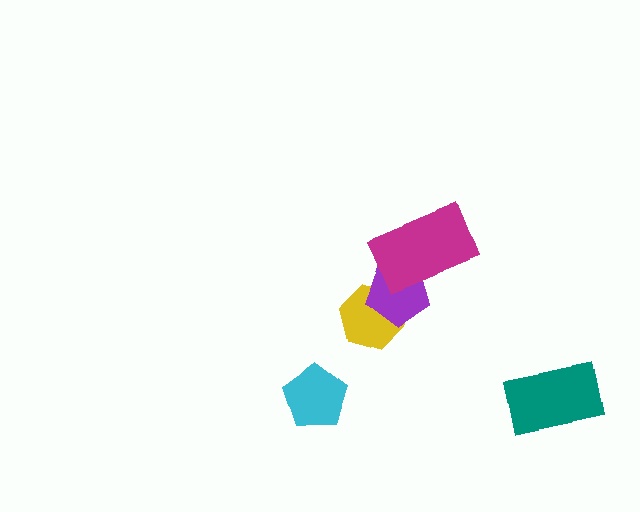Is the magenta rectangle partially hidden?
No, no other shape covers it.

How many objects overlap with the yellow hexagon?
1 object overlaps with the yellow hexagon.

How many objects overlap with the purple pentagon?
2 objects overlap with the purple pentagon.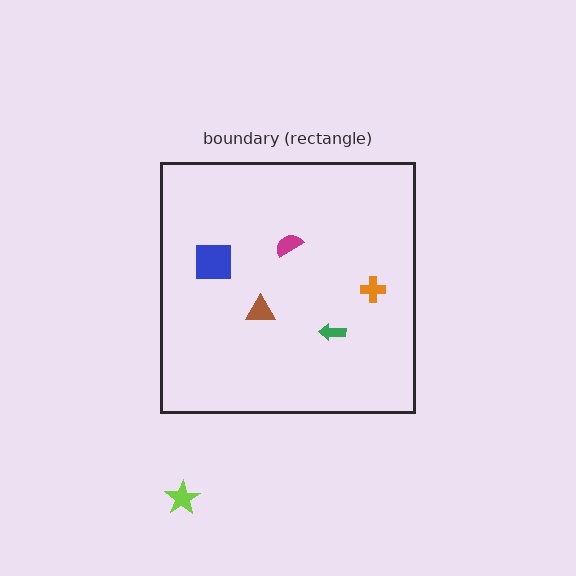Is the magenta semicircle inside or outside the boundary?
Inside.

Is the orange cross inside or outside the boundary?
Inside.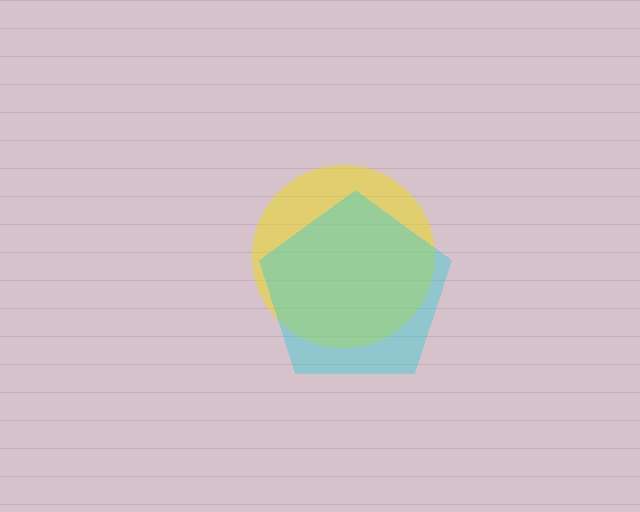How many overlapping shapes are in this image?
There are 2 overlapping shapes in the image.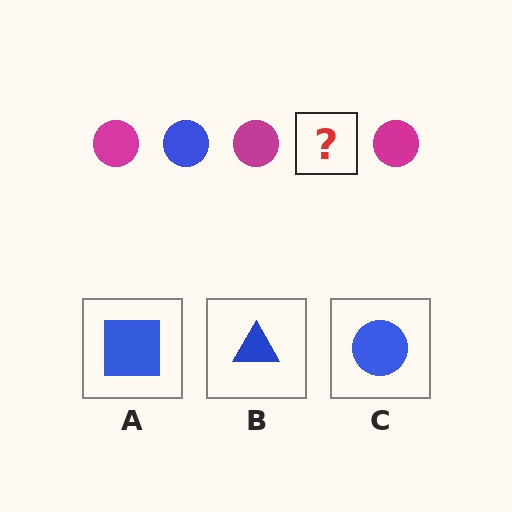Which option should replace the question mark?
Option C.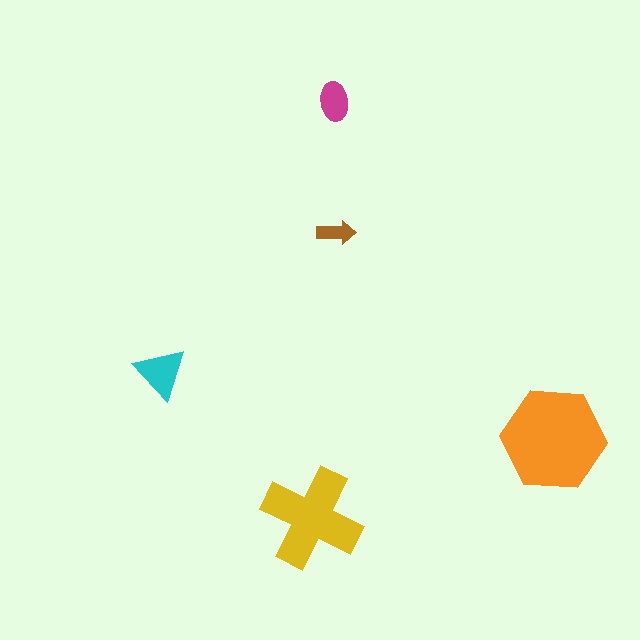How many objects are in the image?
There are 5 objects in the image.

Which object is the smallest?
The brown arrow.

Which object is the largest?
The orange hexagon.